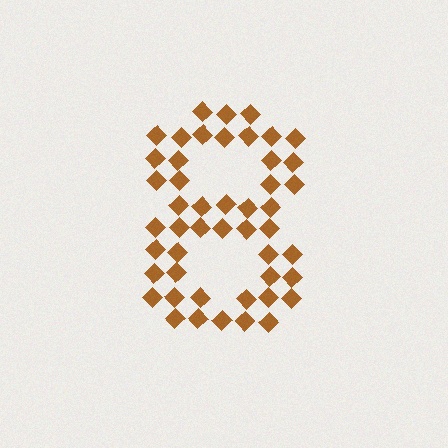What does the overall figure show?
The overall figure shows the digit 8.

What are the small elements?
The small elements are diamonds.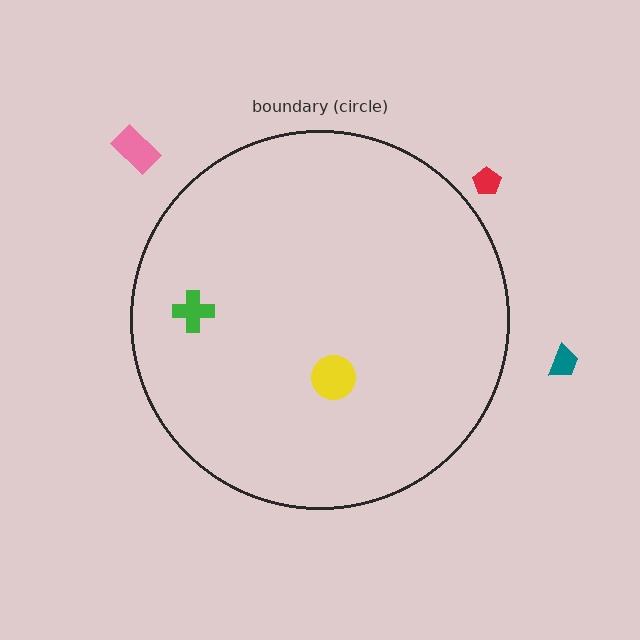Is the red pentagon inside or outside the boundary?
Outside.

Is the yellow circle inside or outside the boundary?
Inside.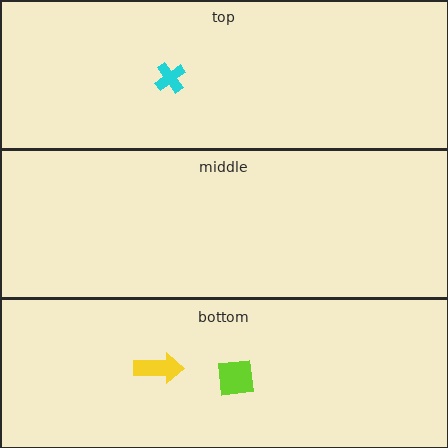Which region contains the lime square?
The bottom region.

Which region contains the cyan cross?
The top region.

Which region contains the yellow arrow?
The bottom region.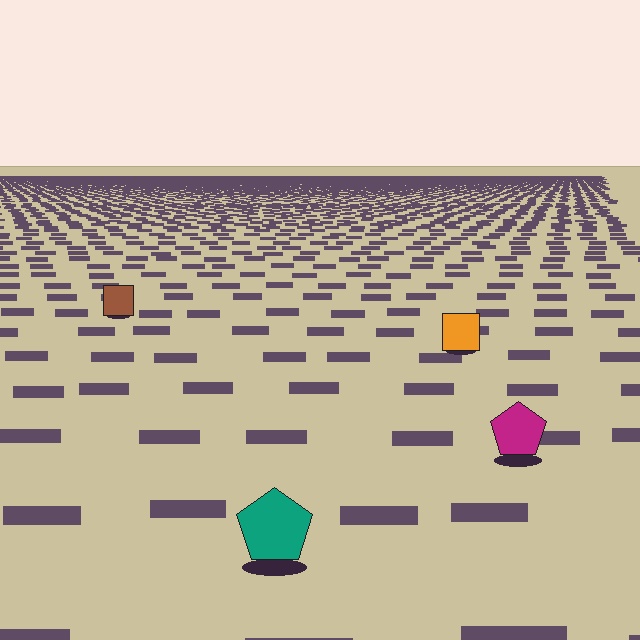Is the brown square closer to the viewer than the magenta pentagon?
No. The magenta pentagon is closer — you can tell from the texture gradient: the ground texture is coarser near it.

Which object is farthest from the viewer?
The brown square is farthest from the viewer. It appears smaller and the ground texture around it is denser.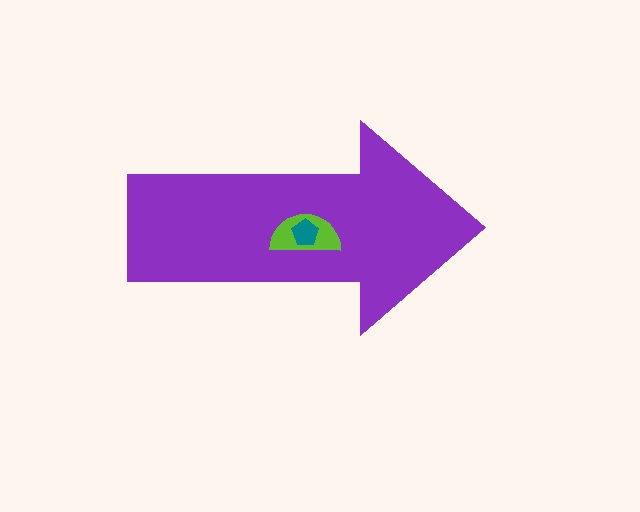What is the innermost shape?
The teal pentagon.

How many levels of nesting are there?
3.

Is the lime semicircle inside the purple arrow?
Yes.